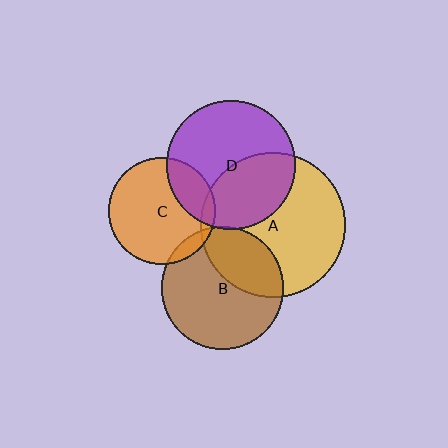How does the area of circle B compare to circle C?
Approximately 1.3 times.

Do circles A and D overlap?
Yes.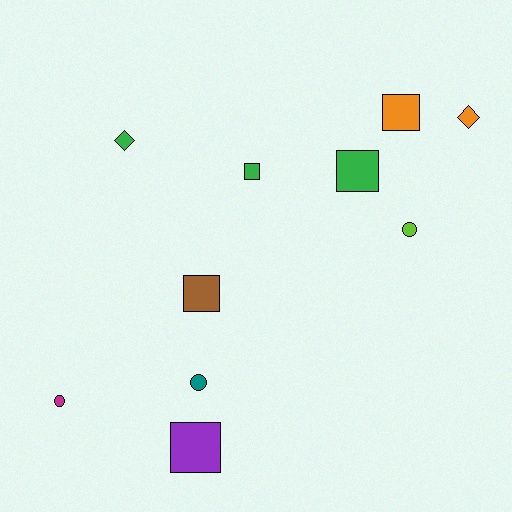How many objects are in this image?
There are 10 objects.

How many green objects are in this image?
There are 3 green objects.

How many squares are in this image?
There are 5 squares.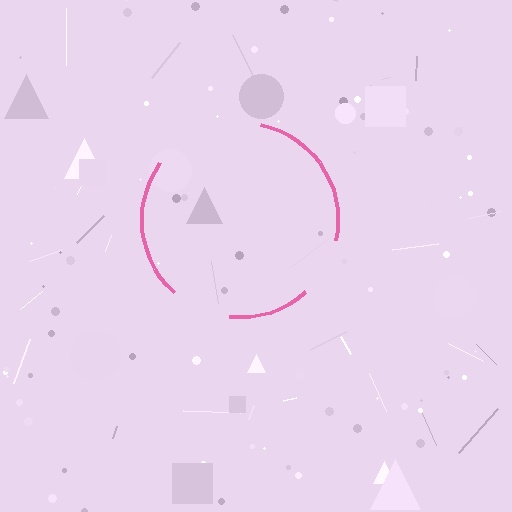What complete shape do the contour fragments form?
The contour fragments form a circle.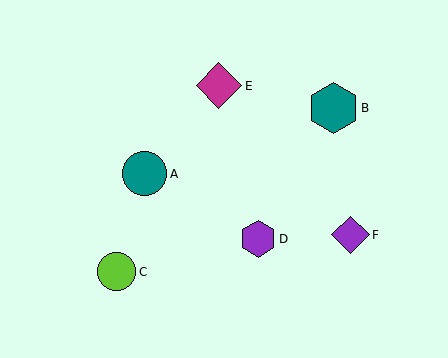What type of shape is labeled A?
Shape A is a teal circle.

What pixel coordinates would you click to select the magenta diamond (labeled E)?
Click at (219, 86) to select the magenta diamond E.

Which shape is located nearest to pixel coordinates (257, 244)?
The purple hexagon (labeled D) at (258, 239) is nearest to that location.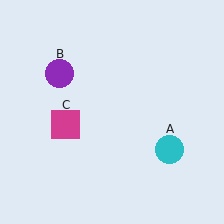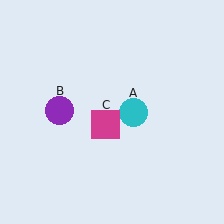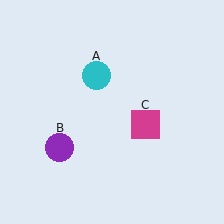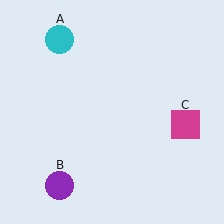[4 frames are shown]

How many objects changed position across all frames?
3 objects changed position: cyan circle (object A), purple circle (object B), magenta square (object C).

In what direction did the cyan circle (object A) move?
The cyan circle (object A) moved up and to the left.